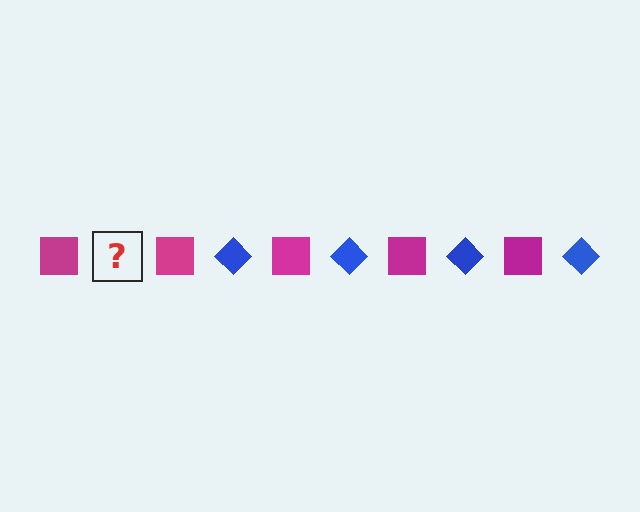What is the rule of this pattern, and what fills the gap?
The rule is that the pattern alternates between magenta square and blue diamond. The gap should be filled with a blue diamond.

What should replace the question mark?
The question mark should be replaced with a blue diamond.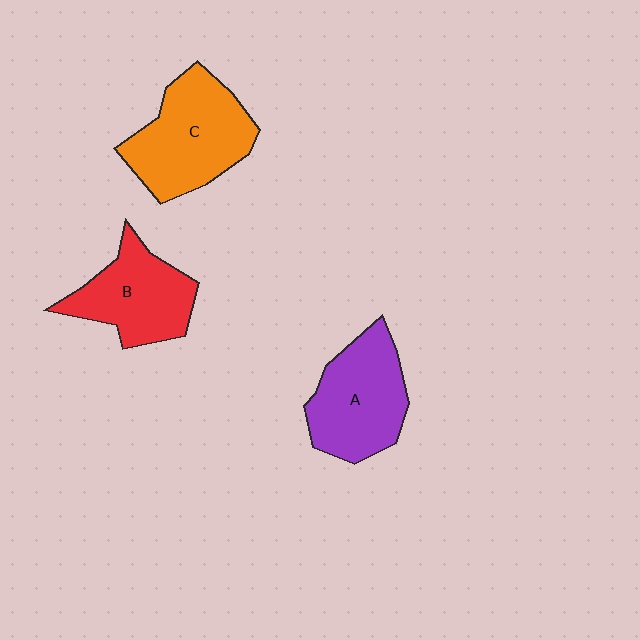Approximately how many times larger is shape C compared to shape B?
Approximately 1.2 times.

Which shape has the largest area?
Shape C (orange).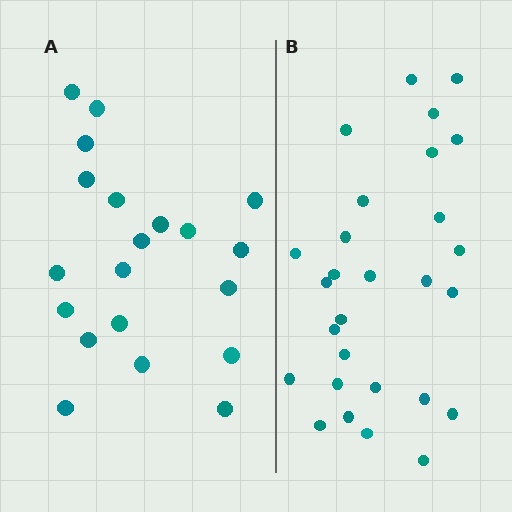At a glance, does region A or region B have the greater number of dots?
Region B (the right region) has more dots.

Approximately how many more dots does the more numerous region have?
Region B has roughly 8 or so more dots than region A.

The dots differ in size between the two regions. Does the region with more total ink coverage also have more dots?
No. Region A has more total ink coverage because its dots are larger, but region B actually contains more individual dots. Total area can be misleading — the number of items is what matters here.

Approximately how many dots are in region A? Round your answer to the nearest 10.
About 20 dots.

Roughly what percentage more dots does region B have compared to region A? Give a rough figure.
About 40% more.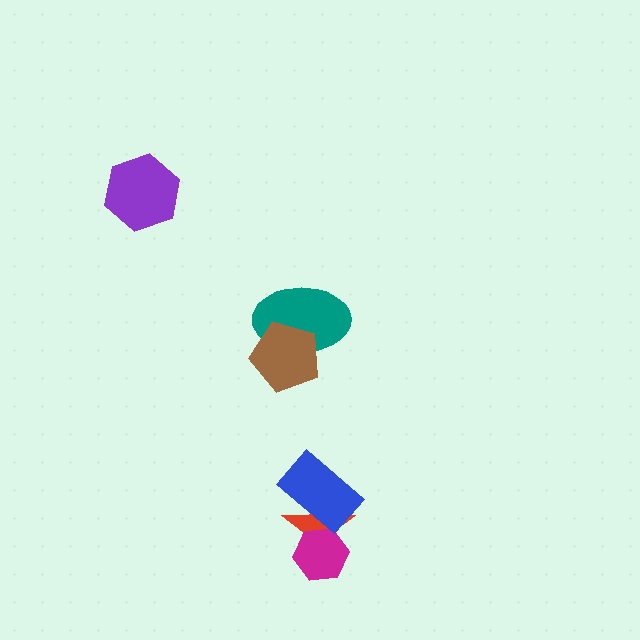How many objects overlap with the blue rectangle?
1 object overlaps with the blue rectangle.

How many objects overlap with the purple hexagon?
0 objects overlap with the purple hexagon.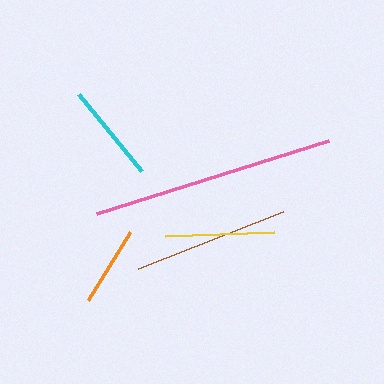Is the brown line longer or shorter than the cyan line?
The brown line is longer than the cyan line.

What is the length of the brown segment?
The brown segment is approximately 156 pixels long.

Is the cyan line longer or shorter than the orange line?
The cyan line is longer than the orange line.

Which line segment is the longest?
The pink line is the longest at approximately 243 pixels.